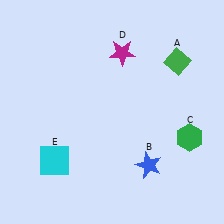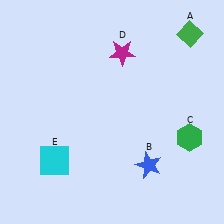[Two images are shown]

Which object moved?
The green diamond (A) moved up.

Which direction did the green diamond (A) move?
The green diamond (A) moved up.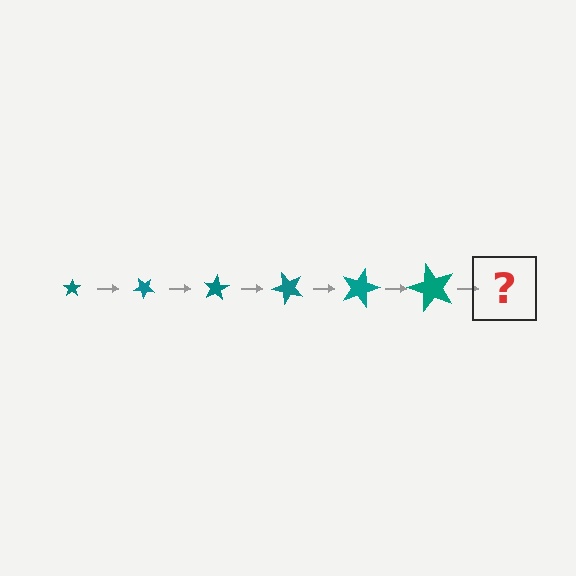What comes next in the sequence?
The next element should be a star, larger than the previous one and rotated 240 degrees from the start.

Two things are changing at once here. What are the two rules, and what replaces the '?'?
The two rules are that the star grows larger each step and it rotates 40 degrees each step. The '?' should be a star, larger than the previous one and rotated 240 degrees from the start.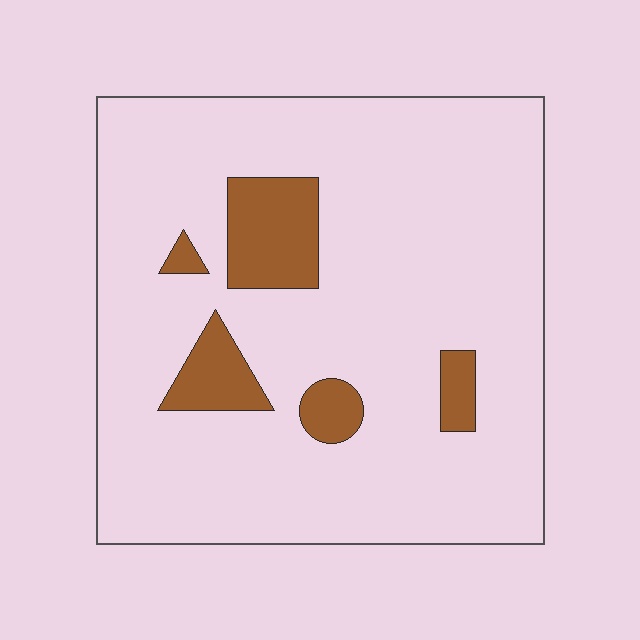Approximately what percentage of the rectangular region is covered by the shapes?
Approximately 10%.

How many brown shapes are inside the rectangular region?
5.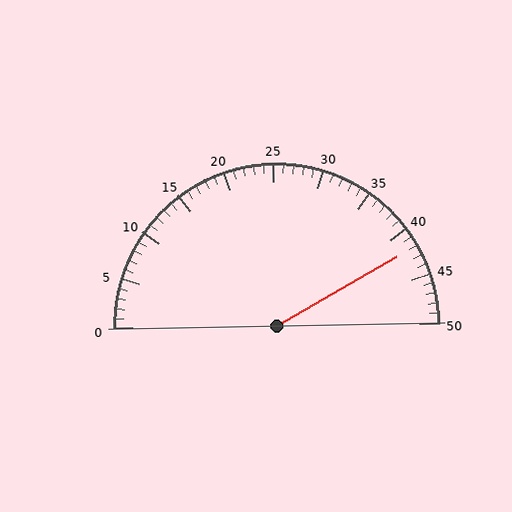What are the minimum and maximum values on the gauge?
The gauge ranges from 0 to 50.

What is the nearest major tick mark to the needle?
The nearest major tick mark is 40.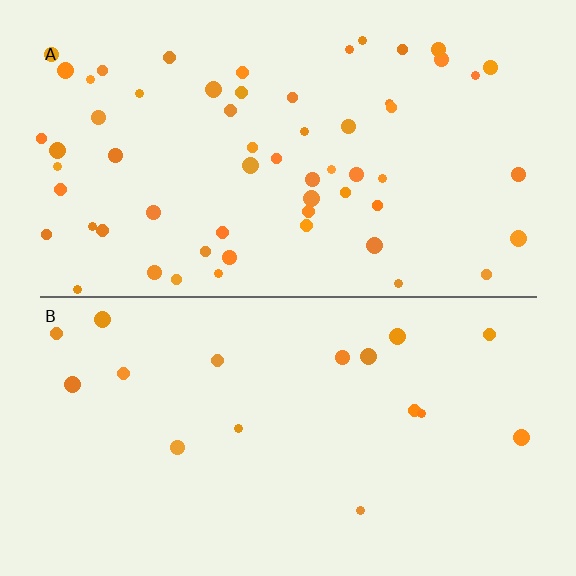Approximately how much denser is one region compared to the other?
Approximately 3.5× — region A over region B.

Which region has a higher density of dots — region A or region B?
A (the top).